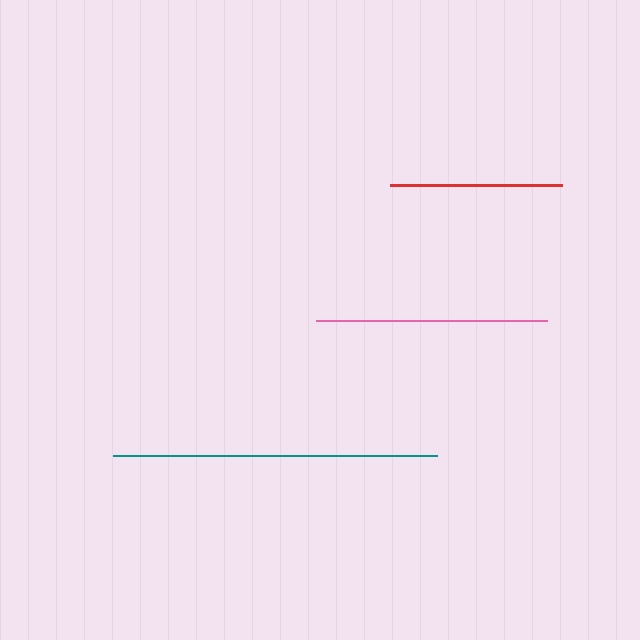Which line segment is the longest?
The teal line is the longest at approximately 325 pixels.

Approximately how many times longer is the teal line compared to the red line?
The teal line is approximately 1.9 times the length of the red line.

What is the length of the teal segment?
The teal segment is approximately 325 pixels long.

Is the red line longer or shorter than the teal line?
The teal line is longer than the red line.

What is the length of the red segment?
The red segment is approximately 173 pixels long.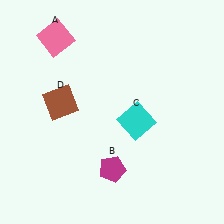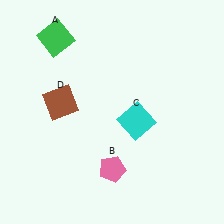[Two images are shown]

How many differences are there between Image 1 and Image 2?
There are 2 differences between the two images.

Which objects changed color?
A changed from pink to green. B changed from magenta to pink.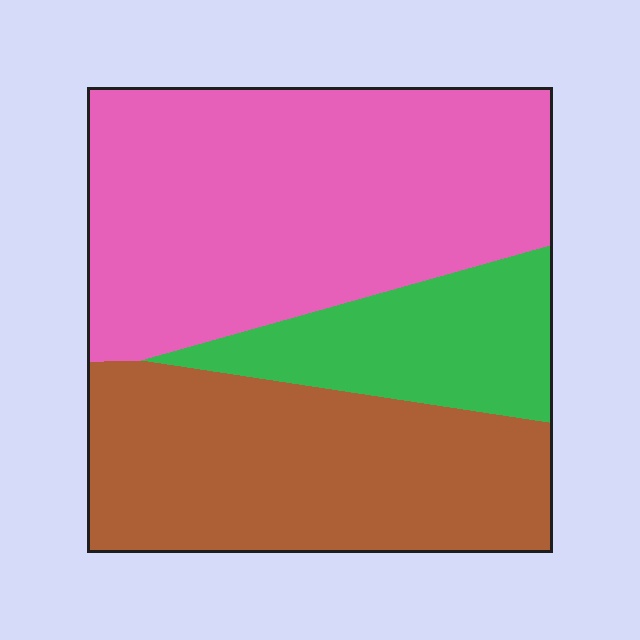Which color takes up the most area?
Pink, at roughly 50%.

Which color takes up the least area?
Green, at roughly 15%.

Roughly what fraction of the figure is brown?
Brown takes up about one third (1/3) of the figure.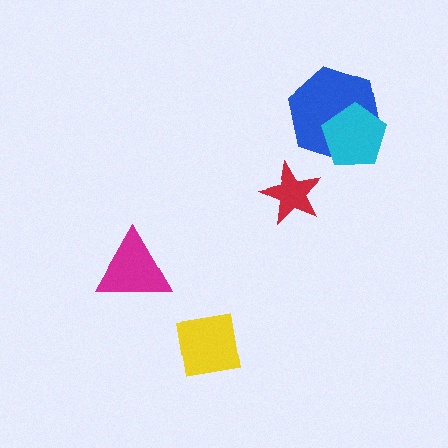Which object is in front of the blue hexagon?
The cyan pentagon is in front of the blue hexagon.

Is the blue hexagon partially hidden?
Yes, it is partially covered by another shape.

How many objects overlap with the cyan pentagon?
1 object overlaps with the cyan pentagon.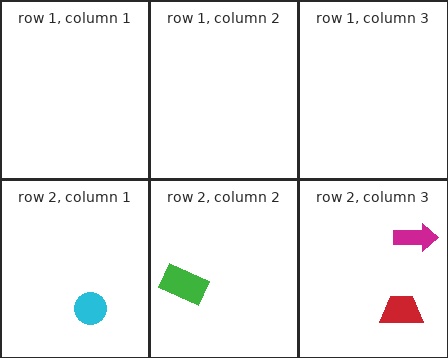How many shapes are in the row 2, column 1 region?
1.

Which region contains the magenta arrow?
The row 2, column 3 region.